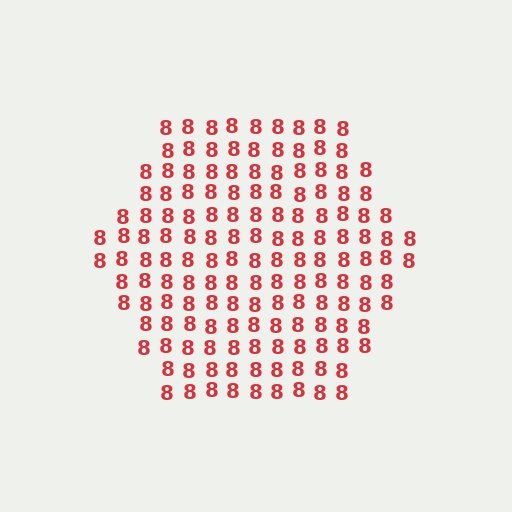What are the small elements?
The small elements are digit 8's.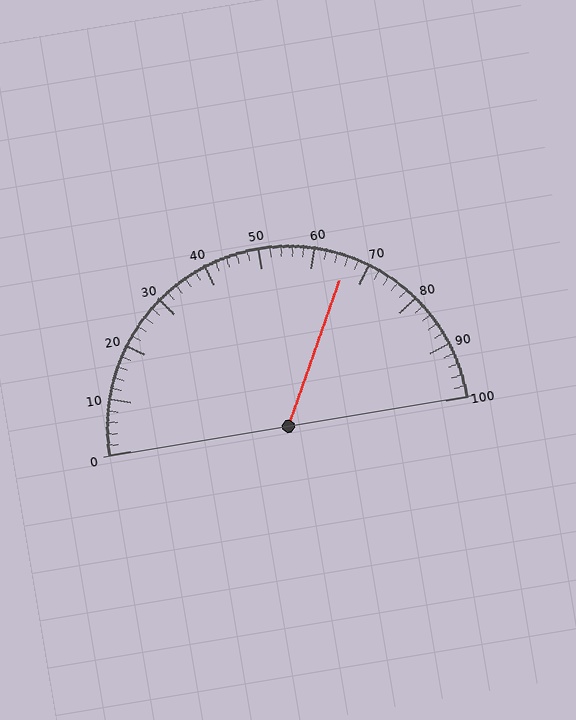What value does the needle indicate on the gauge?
The needle indicates approximately 66.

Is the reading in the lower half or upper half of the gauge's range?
The reading is in the upper half of the range (0 to 100).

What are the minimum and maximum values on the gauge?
The gauge ranges from 0 to 100.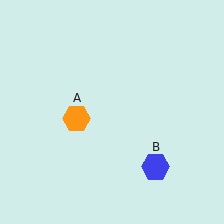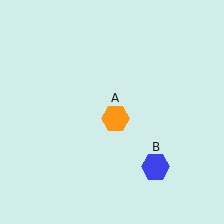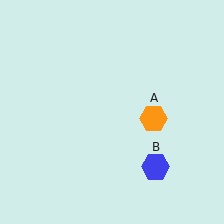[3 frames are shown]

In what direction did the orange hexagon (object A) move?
The orange hexagon (object A) moved right.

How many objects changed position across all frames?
1 object changed position: orange hexagon (object A).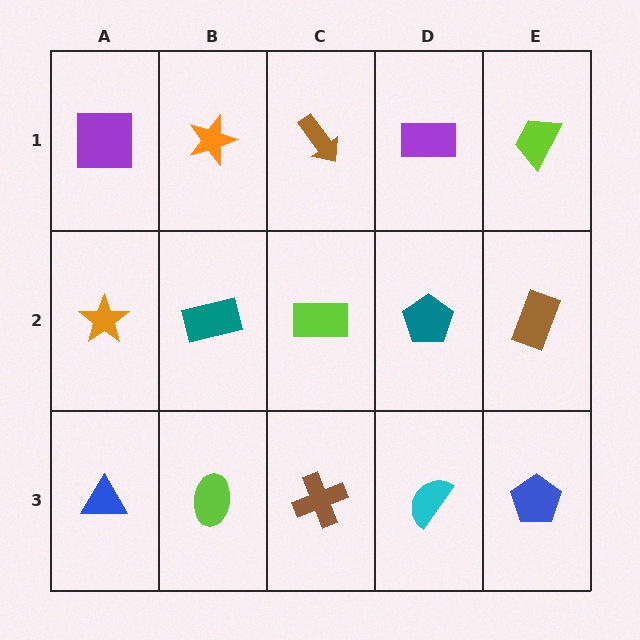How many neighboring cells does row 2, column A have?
3.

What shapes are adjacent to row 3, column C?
A lime rectangle (row 2, column C), a lime ellipse (row 3, column B), a cyan semicircle (row 3, column D).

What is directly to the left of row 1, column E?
A purple rectangle.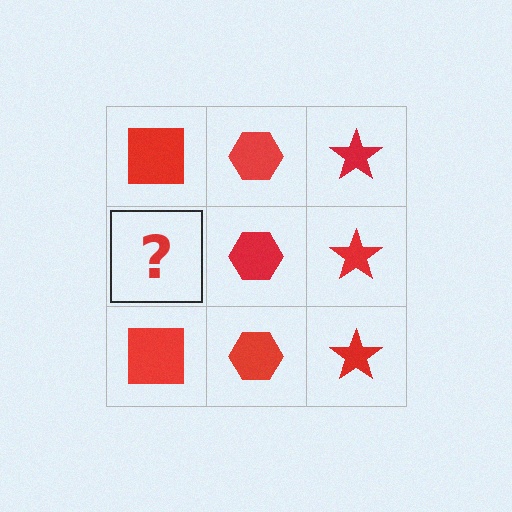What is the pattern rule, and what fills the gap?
The rule is that each column has a consistent shape. The gap should be filled with a red square.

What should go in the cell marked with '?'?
The missing cell should contain a red square.